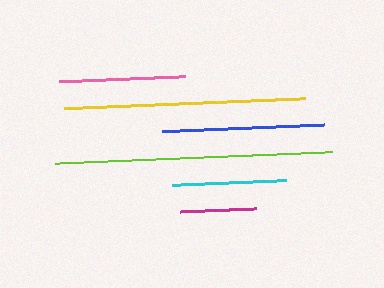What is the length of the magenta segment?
The magenta segment is approximately 76 pixels long.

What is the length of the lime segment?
The lime segment is approximately 278 pixels long.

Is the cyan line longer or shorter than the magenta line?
The cyan line is longer than the magenta line.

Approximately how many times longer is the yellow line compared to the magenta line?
The yellow line is approximately 3.2 times the length of the magenta line.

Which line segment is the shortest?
The magenta line is the shortest at approximately 76 pixels.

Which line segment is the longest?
The lime line is the longest at approximately 278 pixels.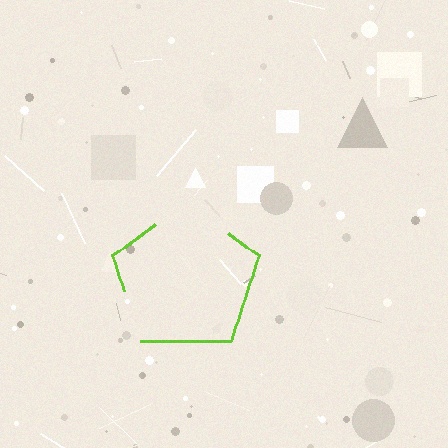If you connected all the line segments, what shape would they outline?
They would outline a pentagon.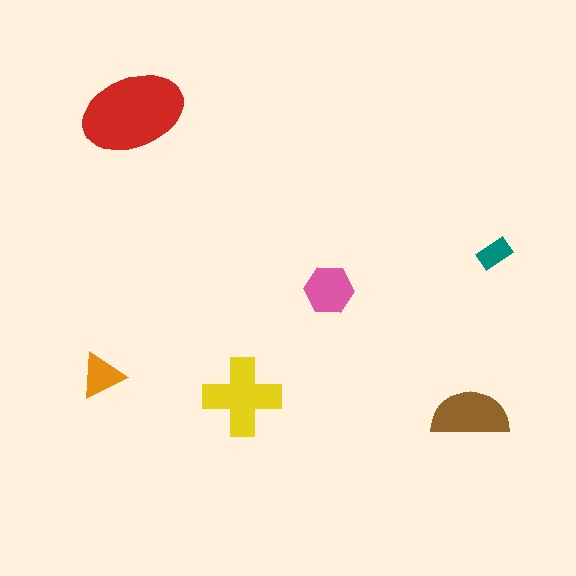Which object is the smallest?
The teal rectangle.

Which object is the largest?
The red ellipse.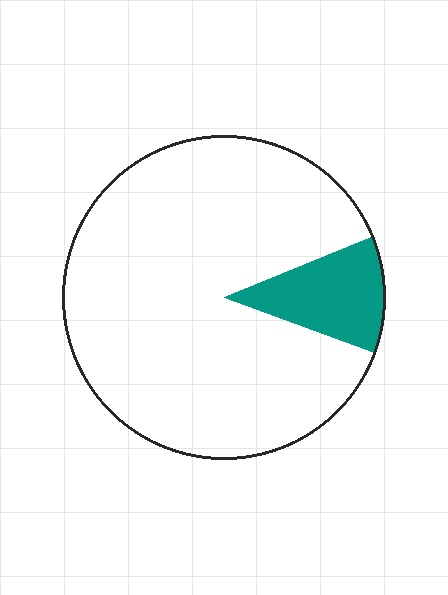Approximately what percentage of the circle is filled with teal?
Approximately 10%.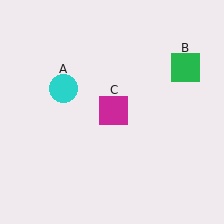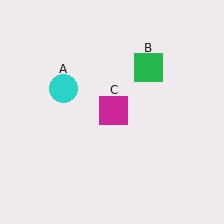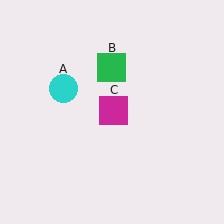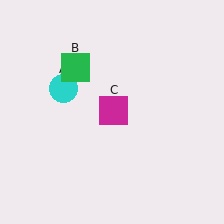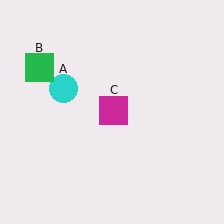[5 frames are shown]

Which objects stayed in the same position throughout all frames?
Cyan circle (object A) and magenta square (object C) remained stationary.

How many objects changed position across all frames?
1 object changed position: green square (object B).